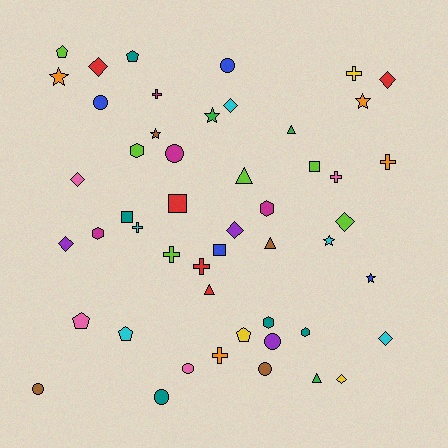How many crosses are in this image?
There are 8 crosses.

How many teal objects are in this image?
There are 5 teal objects.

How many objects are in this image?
There are 50 objects.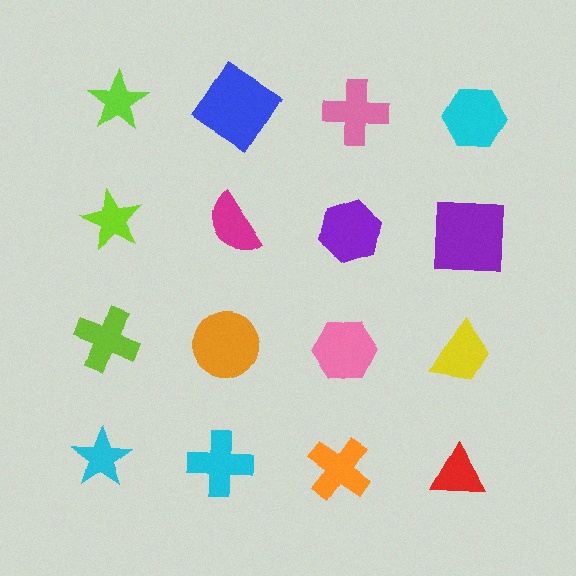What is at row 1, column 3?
A pink cross.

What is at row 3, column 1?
A lime cross.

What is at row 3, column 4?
A yellow trapezoid.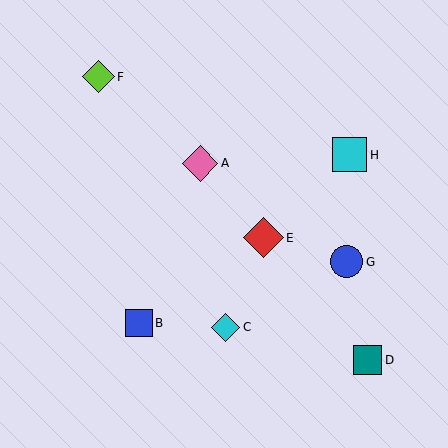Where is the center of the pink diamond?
The center of the pink diamond is at (200, 163).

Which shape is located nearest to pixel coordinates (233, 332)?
The cyan diamond (labeled C) at (226, 327) is nearest to that location.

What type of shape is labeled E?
Shape E is a red diamond.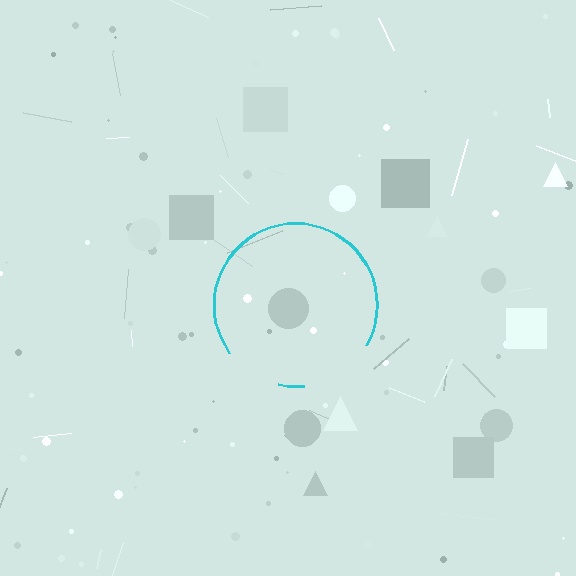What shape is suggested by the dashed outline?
The dashed outline suggests a circle.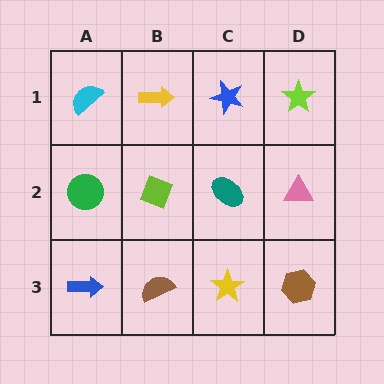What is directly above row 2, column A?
A cyan semicircle.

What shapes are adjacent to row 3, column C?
A teal ellipse (row 2, column C), a brown semicircle (row 3, column B), a brown hexagon (row 3, column D).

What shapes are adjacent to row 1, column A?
A green circle (row 2, column A), a yellow arrow (row 1, column B).